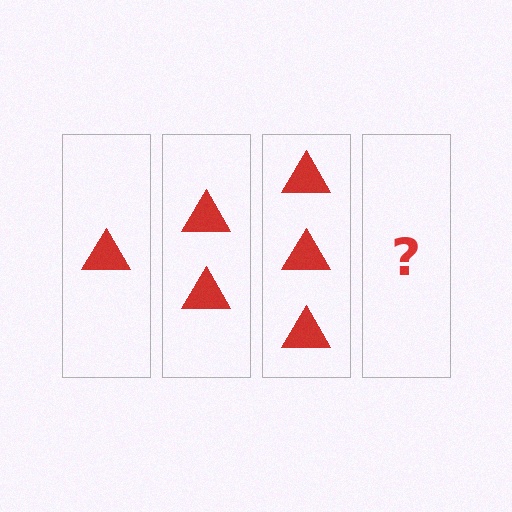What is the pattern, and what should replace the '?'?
The pattern is that each step adds one more triangle. The '?' should be 4 triangles.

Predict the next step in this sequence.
The next step is 4 triangles.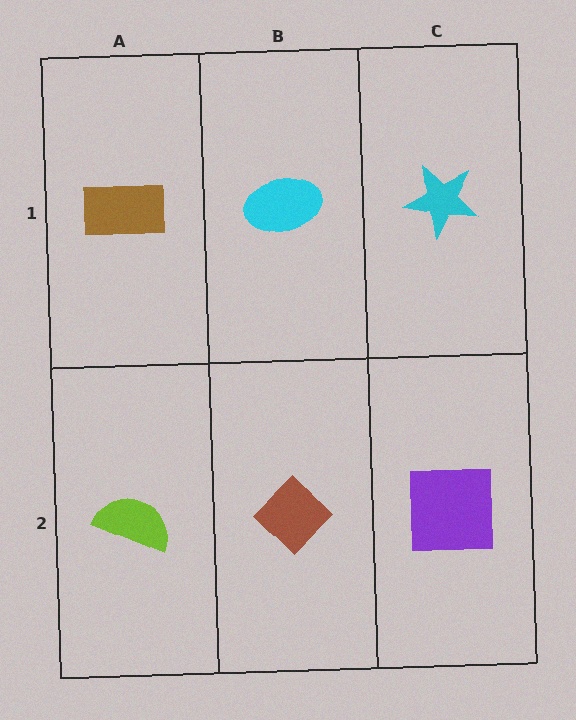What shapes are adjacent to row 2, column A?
A brown rectangle (row 1, column A), a brown diamond (row 2, column B).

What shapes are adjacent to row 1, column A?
A lime semicircle (row 2, column A), a cyan ellipse (row 1, column B).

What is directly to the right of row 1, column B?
A cyan star.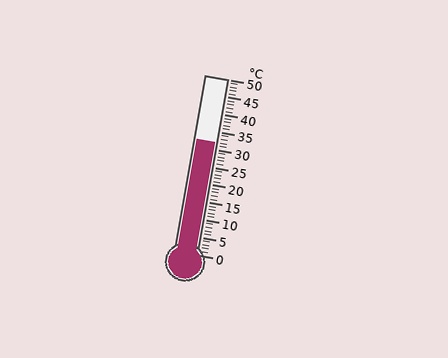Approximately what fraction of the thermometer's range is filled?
The thermometer is filled to approximately 65% of its range.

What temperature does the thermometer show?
The thermometer shows approximately 32°C.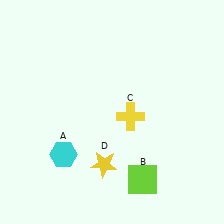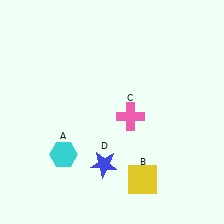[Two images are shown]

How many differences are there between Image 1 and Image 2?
There are 3 differences between the two images.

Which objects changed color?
B changed from lime to yellow. C changed from yellow to pink. D changed from yellow to blue.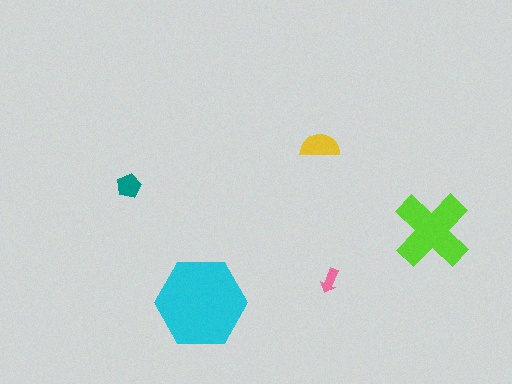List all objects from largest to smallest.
The cyan hexagon, the lime cross, the yellow semicircle, the teal pentagon, the pink arrow.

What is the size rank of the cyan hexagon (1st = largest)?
1st.